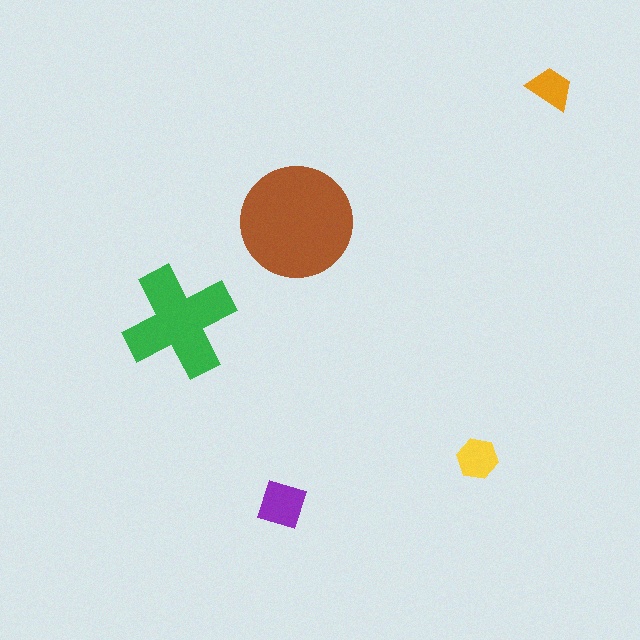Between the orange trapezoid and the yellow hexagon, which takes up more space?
The yellow hexagon.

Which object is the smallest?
The orange trapezoid.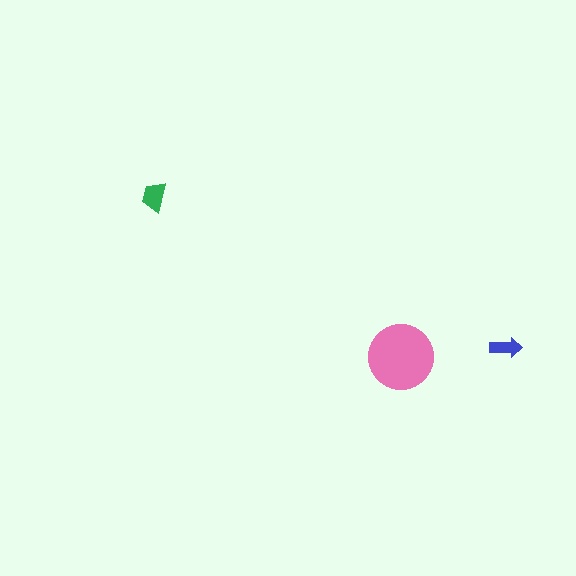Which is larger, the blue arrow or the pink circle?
The pink circle.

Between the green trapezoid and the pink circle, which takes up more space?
The pink circle.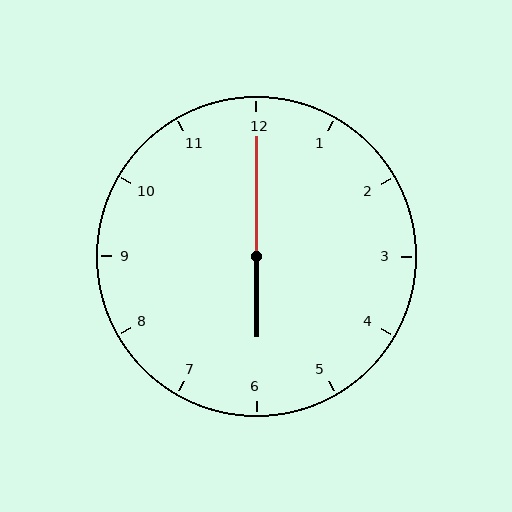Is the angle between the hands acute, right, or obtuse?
It is obtuse.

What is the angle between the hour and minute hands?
Approximately 180 degrees.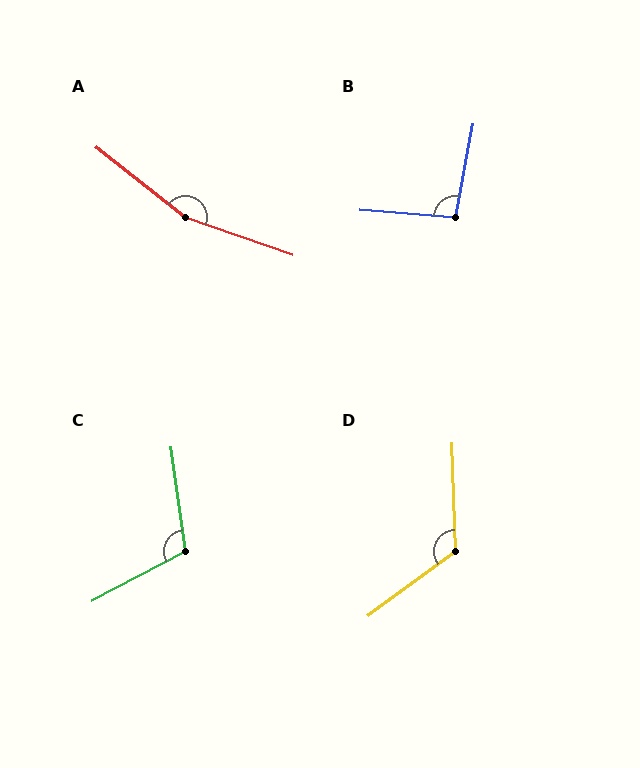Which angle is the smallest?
B, at approximately 96 degrees.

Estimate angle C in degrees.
Approximately 111 degrees.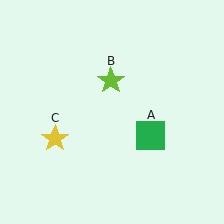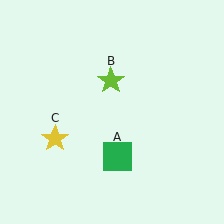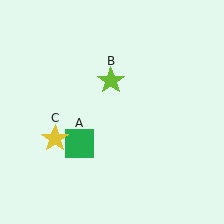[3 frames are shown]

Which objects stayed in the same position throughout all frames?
Lime star (object B) and yellow star (object C) remained stationary.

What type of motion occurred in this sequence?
The green square (object A) rotated clockwise around the center of the scene.